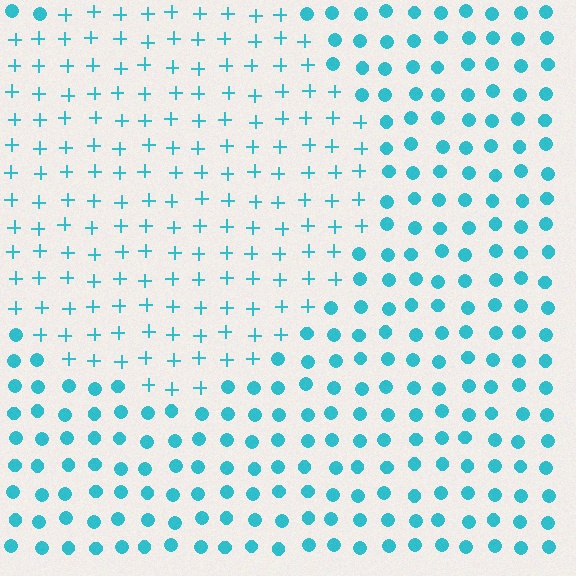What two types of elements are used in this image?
The image uses plus signs inside the circle region and circles outside it.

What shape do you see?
I see a circle.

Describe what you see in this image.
The image is filled with small cyan elements arranged in a uniform grid. A circle-shaped region contains plus signs, while the surrounding area contains circles. The boundary is defined purely by the change in element shape.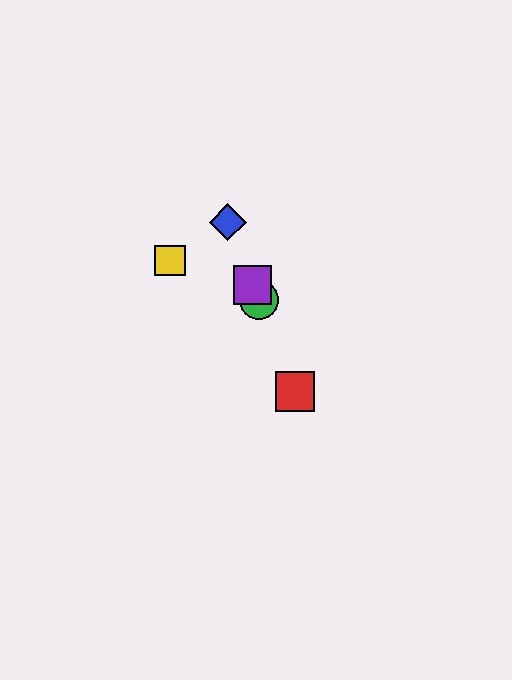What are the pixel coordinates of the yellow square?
The yellow square is at (170, 261).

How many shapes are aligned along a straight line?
4 shapes (the red square, the blue diamond, the green circle, the purple square) are aligned along a straight line.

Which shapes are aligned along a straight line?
The red square, the blue diamond, the green circle, the purple square are aligned along a straight line.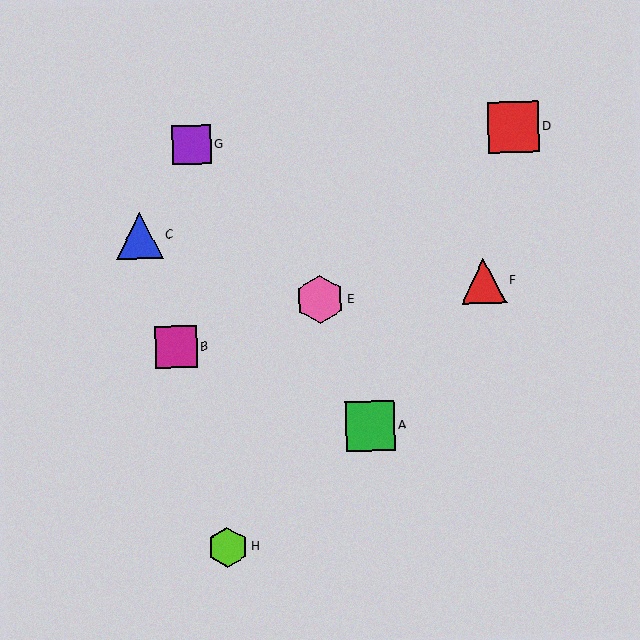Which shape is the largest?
The red square (labeled D) is the largest.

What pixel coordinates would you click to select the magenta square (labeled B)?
Click at (176, 347) to select the magenta square B.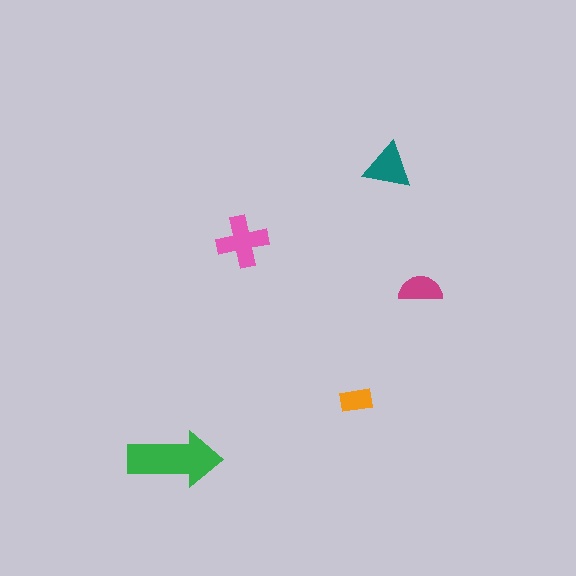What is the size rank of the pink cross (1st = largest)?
2nd.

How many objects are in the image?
There are 5 objects in the image.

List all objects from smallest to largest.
The orange rectangle, the magenta semicircle, the teal triangle, the pink cross, the green arrow.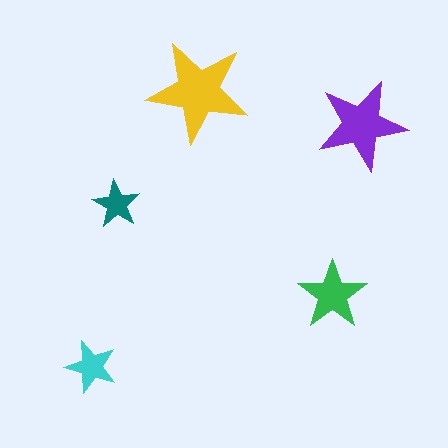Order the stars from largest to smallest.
the yellow one, the purple one, the green one, the cyan one, the teal one.